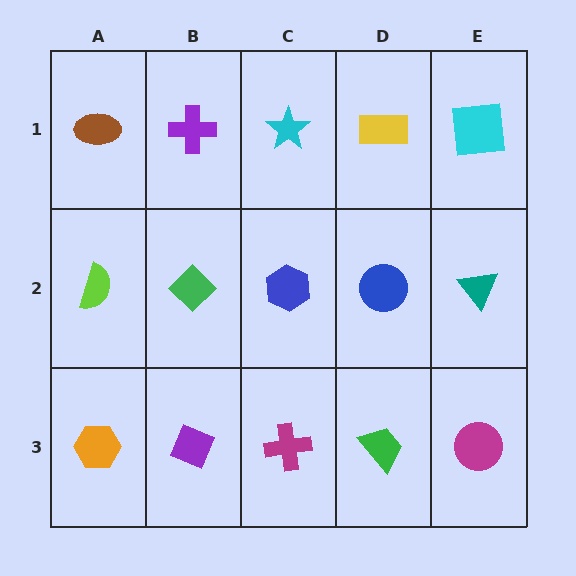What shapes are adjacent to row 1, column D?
A blue circle (row 2, column D), a cyan star (row 1, column C), a cyan square (row 1, column E).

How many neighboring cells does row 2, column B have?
4.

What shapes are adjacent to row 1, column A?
A lime semicircle (row 2, column A), a purple cross (row 1, column B).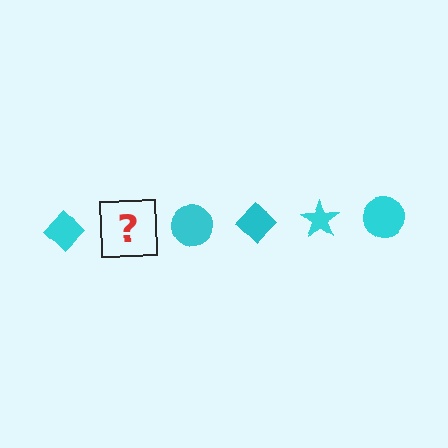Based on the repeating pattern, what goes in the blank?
The blank should be a cyan star.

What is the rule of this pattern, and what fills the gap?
The rule is that the pattern cycles through diamond, star, circle shapes in cyan. The gap should be filled with a cyan star.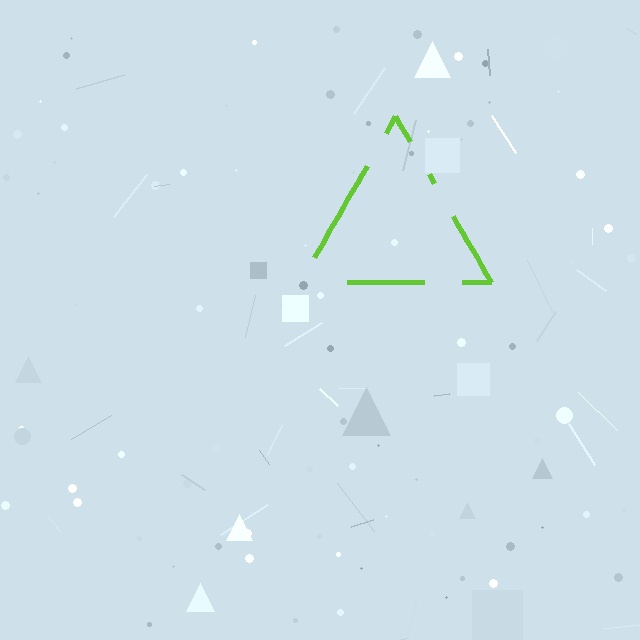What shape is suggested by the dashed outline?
The dashed outline suggests a triangle.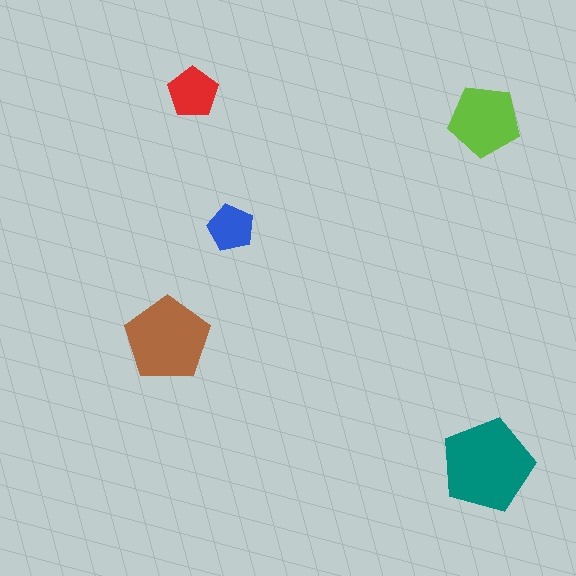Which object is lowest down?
The teal pentagon is bottommost.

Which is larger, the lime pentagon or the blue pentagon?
The lime one.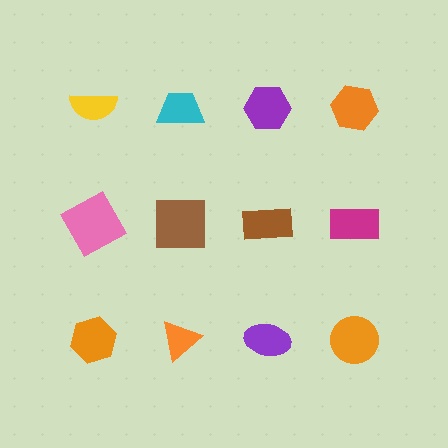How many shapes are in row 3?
4 shapes.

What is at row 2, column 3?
A brown rectangle.